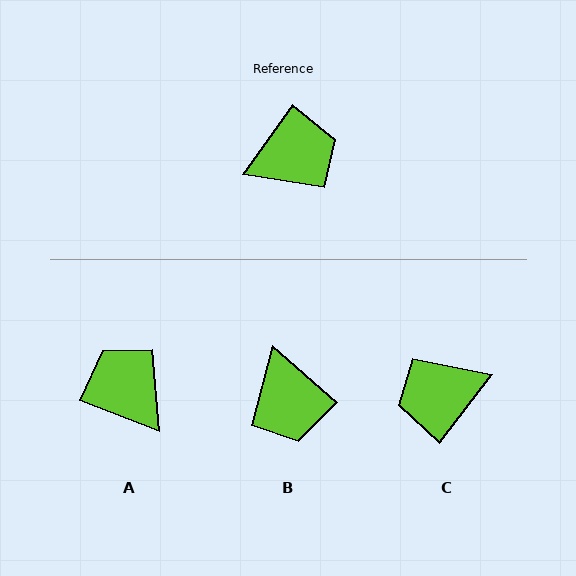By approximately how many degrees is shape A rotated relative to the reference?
Approximately 104 degrees counter-clockwise.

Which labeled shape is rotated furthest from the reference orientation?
C, about 177 degrees away.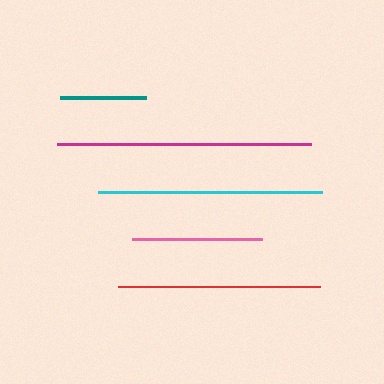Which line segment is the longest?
The magenta line is the longest at approximately 254 pixels.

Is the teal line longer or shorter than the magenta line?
The magenta line is longer than the teal line.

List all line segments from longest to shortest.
From longest to shortest: magenta, cyan, red, pink, teal.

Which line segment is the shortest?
The teal line is the shortest at approximately 86 pixels.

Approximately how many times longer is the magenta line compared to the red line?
The magenta line is approximately 1.3 times the length of the red line.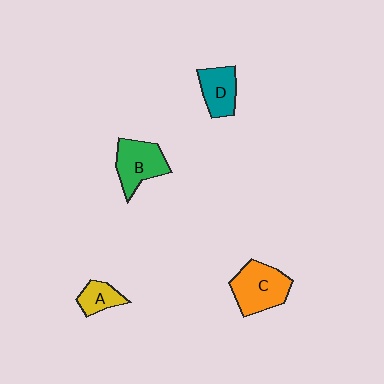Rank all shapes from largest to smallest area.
From largest to smallest: C (orange), B (green), D (teal), A (yellow).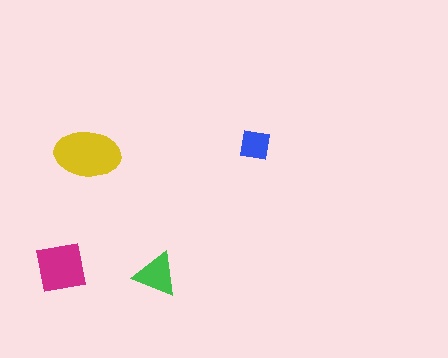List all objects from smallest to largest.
The blue square, the green triangle, the magenta square, the yellow ellipse.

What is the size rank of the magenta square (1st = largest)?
2nd.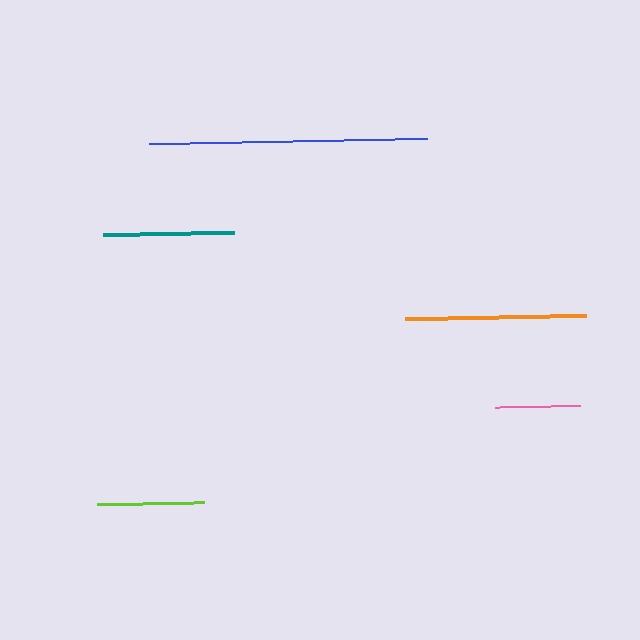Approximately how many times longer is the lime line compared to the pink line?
The lime line is approximately 1.3 times the length of the pink line.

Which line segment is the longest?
The blue line is the longest at approximately 279 pixels.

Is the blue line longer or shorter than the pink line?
The blue line is longer than the pink line.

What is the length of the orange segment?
The orange segment is approximately 181 pixels long.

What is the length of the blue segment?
The blue segment is approximately 279 pixels long.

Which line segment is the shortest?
The pink line is the shortest at approximately 85 pixels.